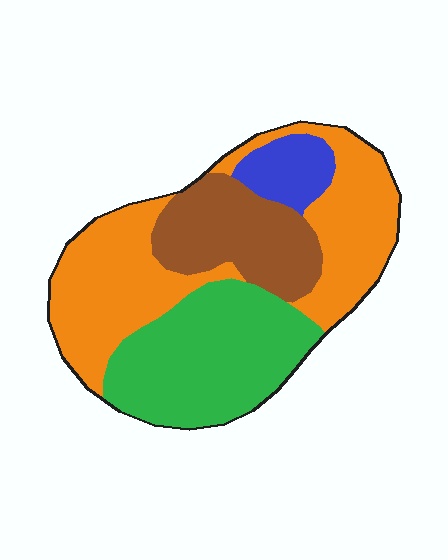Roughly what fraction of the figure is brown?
Brown takes up less than a quarter of the figure.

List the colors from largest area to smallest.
From largest to smallest: orange, green, brown, blue.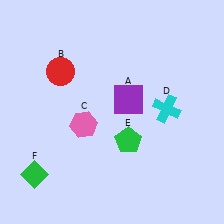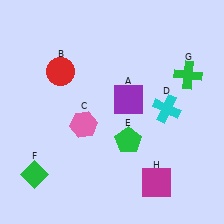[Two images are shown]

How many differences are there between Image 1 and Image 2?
There are 2 differences between the two images.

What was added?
A green cross (G), a magenta square (H) were added in Image 2.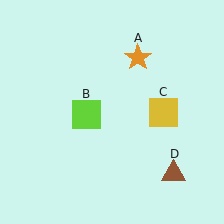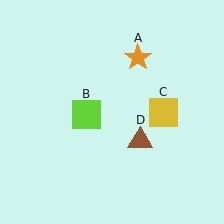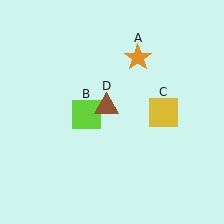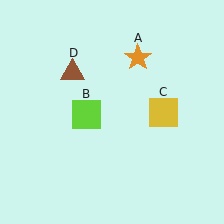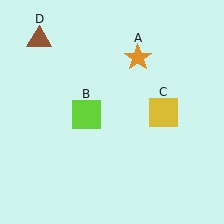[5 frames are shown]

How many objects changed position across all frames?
1 object changed position: brown triangle (object D).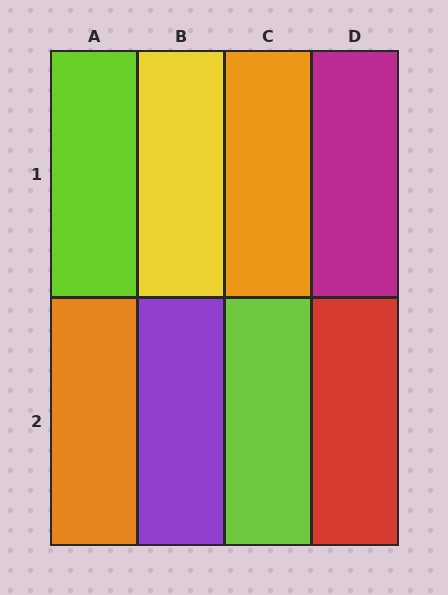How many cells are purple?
1 cell is purple.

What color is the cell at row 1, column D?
Magenta.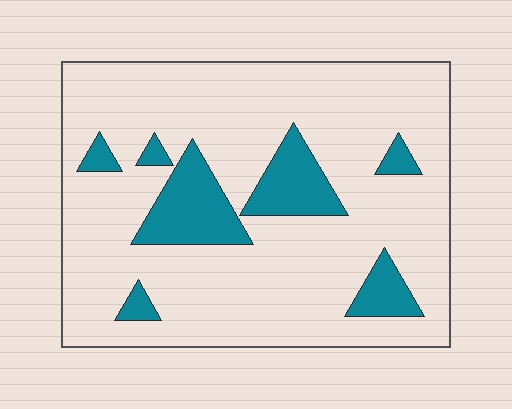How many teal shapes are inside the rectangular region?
7.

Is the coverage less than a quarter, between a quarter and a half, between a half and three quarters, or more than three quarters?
Less than a quarter.